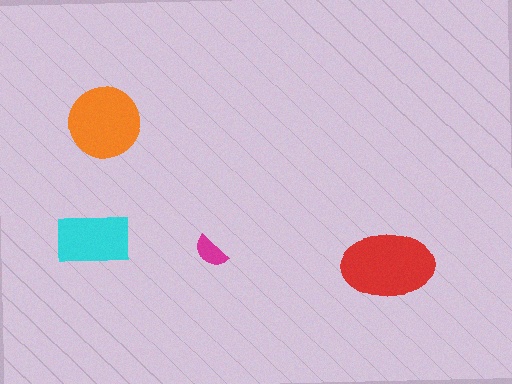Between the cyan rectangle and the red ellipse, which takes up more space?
The red ellipse.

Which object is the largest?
The red ellipse.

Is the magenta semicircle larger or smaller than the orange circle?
Smaller.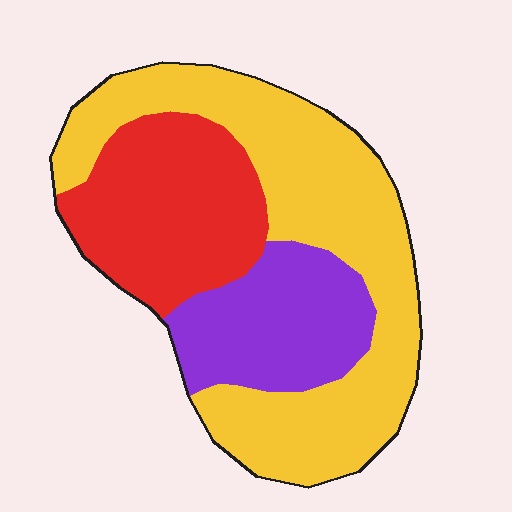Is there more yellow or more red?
Yellow.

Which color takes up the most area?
Yellow, at roughly 50%.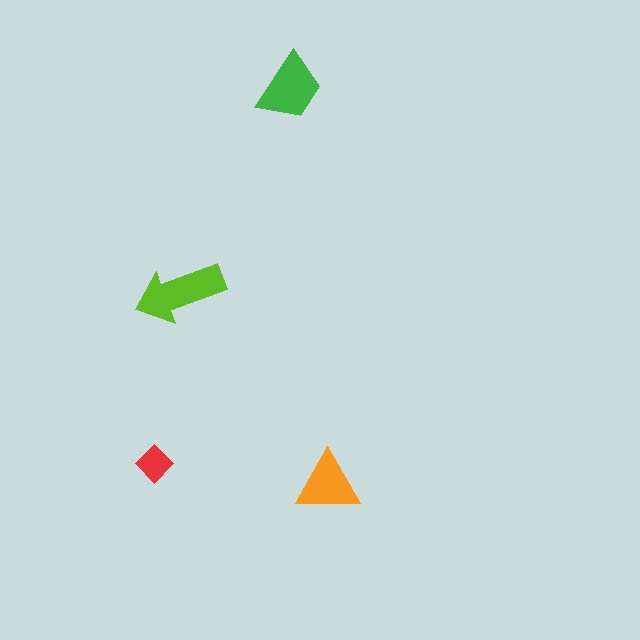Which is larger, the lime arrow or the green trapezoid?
The lime arrow.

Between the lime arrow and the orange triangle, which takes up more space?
The lime arrow.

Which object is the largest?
The lime arrow.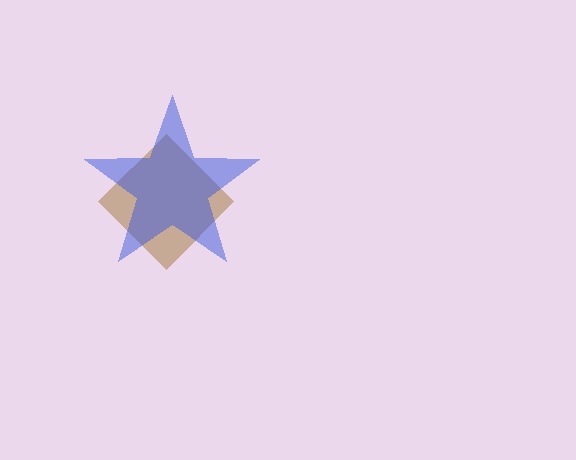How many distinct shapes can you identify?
There are 2 distinct shapes: a brown diamond, a blue star.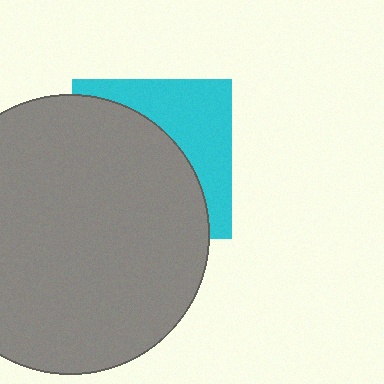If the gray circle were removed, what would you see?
You would see the complete cyan square.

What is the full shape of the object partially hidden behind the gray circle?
The partially hidden object is a cyan square.